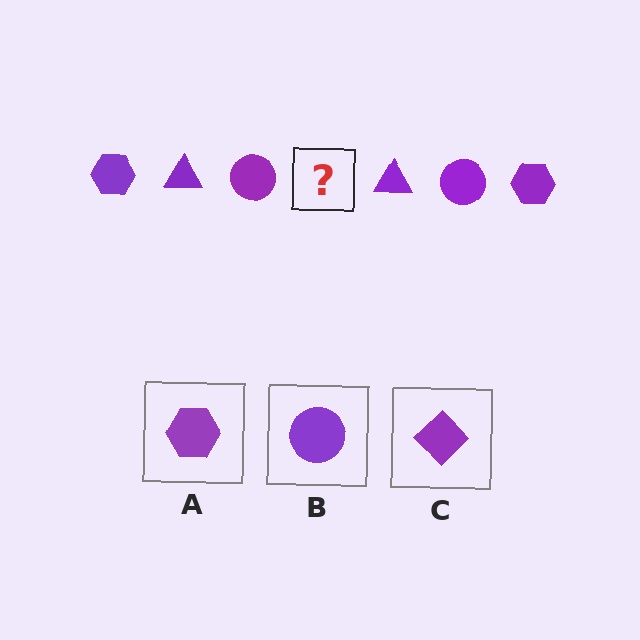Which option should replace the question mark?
Option A.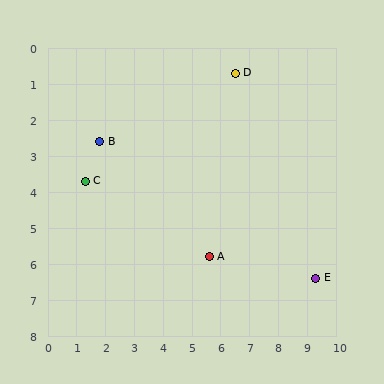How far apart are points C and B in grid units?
Points C and B are about 1.2 grid units apart.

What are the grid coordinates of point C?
Point C is at approximately (1.3, 3.7).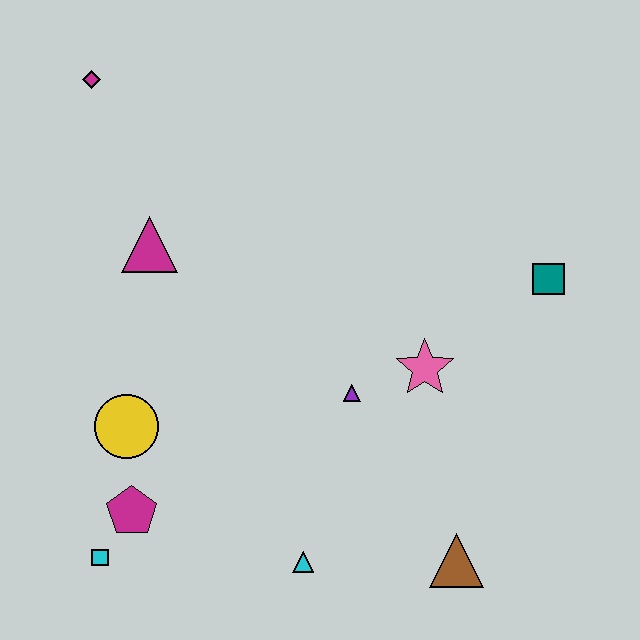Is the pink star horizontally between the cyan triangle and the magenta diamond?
No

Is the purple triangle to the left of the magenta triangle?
No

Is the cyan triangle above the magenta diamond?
No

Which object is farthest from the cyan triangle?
The magenta diamond is farthest from the cyan triangle.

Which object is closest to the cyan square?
The magenta pentagon is closest to the cyan square.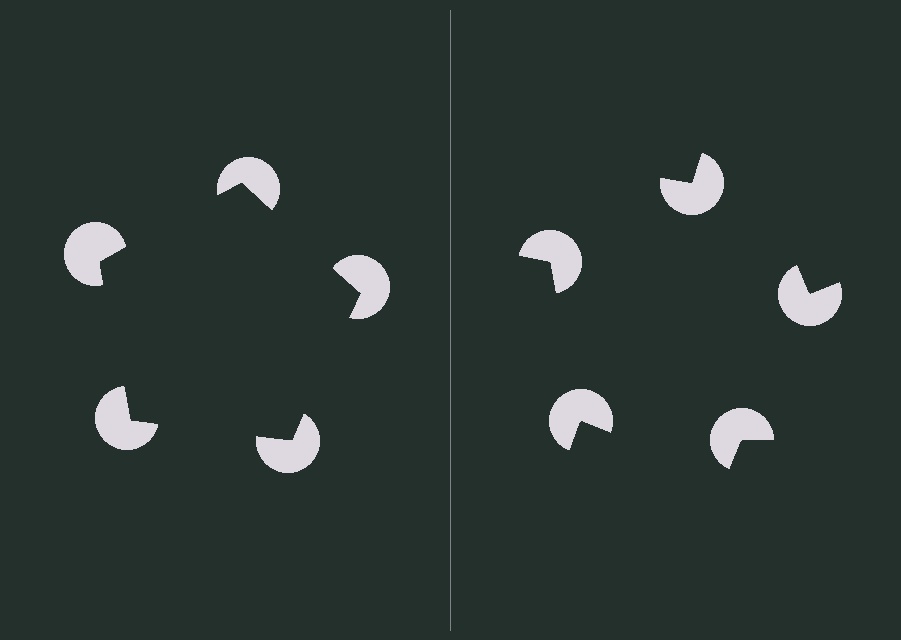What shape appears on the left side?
An illusory pentagon.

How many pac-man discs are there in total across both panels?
10 — 5 on each side.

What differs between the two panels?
The pac-man discs are positioned identically on both sides; only the wedge orientations differ. On the left they align to a pentagon; on the right they are misaligned.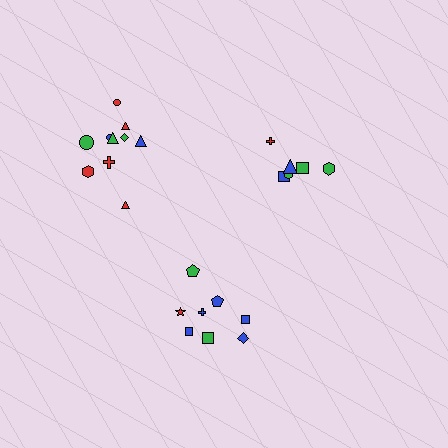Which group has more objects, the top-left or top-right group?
The top-left group.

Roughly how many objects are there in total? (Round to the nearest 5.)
Roughly 25 objects in total.